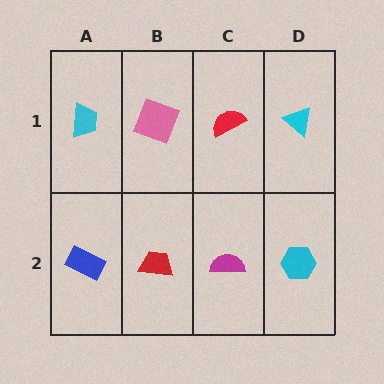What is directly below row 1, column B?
A red trapezoid.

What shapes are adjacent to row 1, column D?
A cyan hexagon (row 2, column D), a red semicircle (row 1, column C).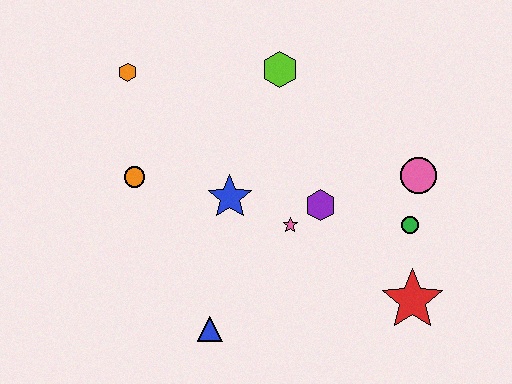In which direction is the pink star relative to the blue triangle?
The pink star is above the blue triangle.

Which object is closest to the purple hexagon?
The pink star is closest to the purple hexagon.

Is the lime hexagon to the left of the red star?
Yes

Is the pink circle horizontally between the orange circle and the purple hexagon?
No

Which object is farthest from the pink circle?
The orange hexagon is farthest from the pink circle.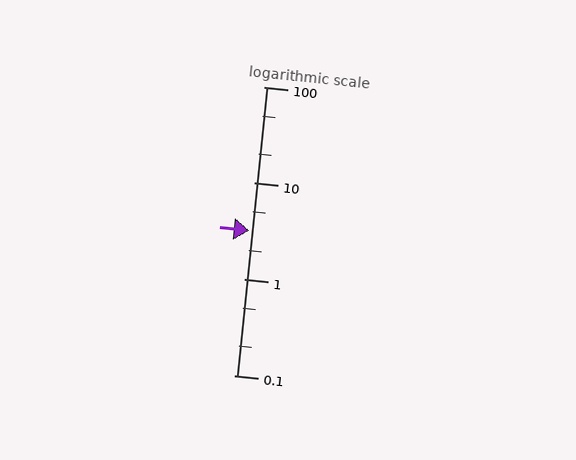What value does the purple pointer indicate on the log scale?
The pointer indicates approximately 3.2.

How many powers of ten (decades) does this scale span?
The scale spans 3 decades, from 0.1 to 100.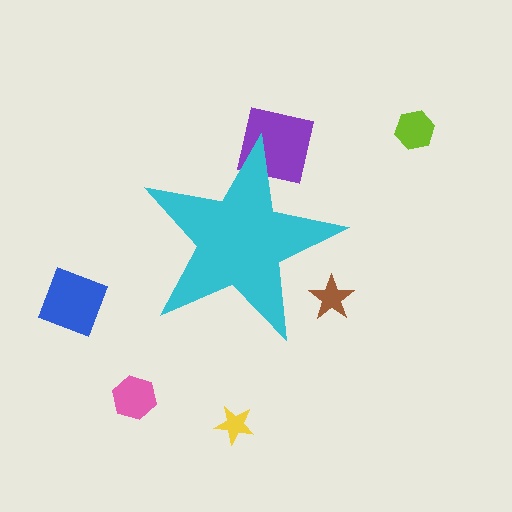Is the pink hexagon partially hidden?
No, the pink hexagon is fully visible.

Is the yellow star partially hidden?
No, the yellow star is fully visible.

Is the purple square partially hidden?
Yes, the purple square is partially hidden behind the cyan star.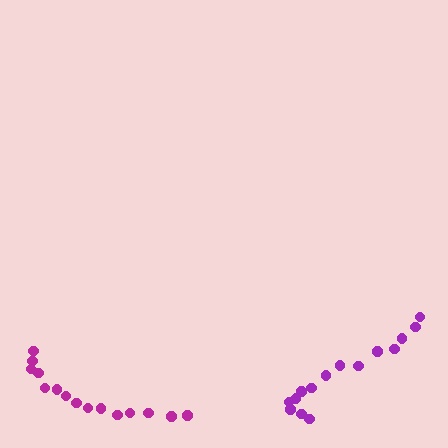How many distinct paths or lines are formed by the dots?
There are 2 distinct paths.